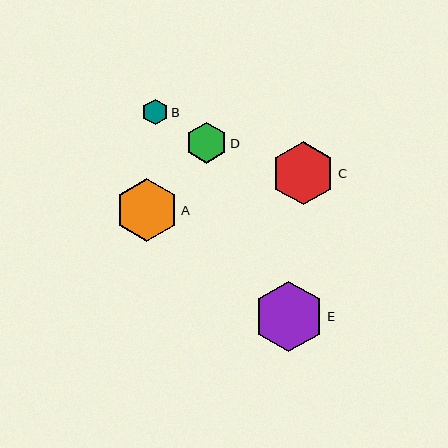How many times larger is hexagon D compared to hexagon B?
Hexagon D is approximately 1.6 times the size of hexagon B.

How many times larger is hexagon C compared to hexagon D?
Hexagon C is approximately 1.6 times the size of hexagon D.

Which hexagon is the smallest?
Hexagon B is the smallest with a size of approximately 26 pixels.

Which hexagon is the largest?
Hexagon E is the largest with a size of approximately 71 pixels.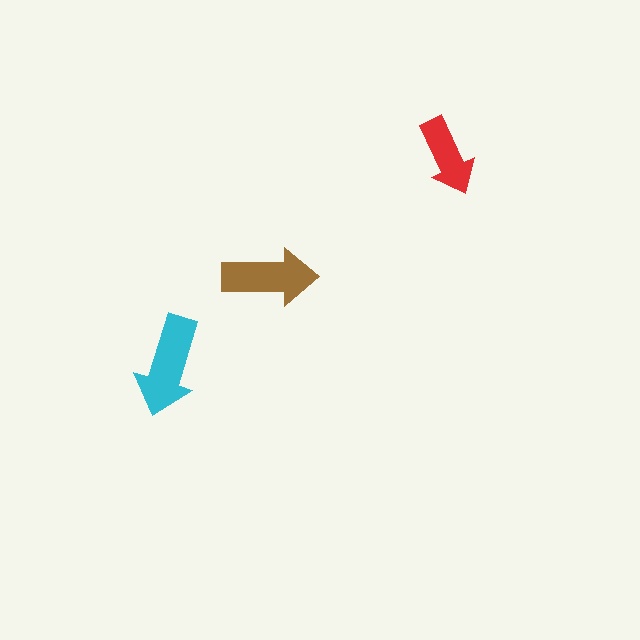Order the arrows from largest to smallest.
the cyan one, the brown one, the red one.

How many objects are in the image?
There are 3 objects in the image.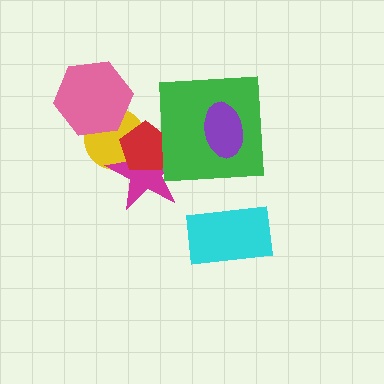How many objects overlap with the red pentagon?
2 objects overlap with the red pentagon.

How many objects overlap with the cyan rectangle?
0 objects overlap with the cyan rectangle.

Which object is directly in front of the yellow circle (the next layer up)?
The magenta star is directly in front of the yellow circle.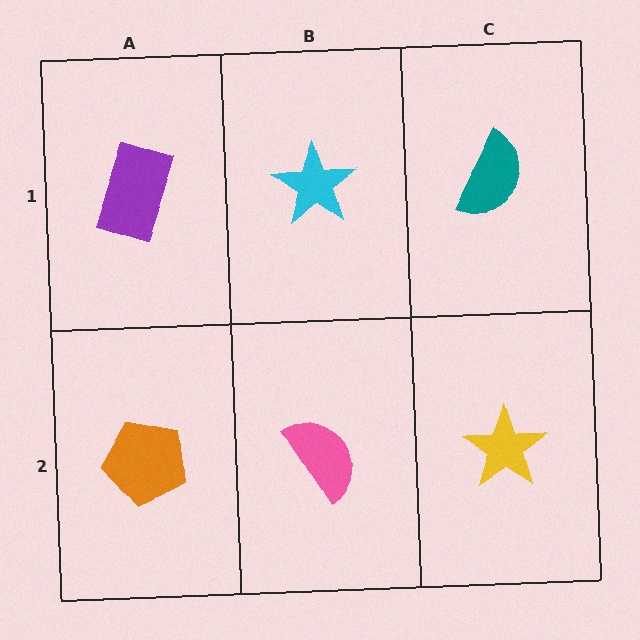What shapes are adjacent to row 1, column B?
A pink semicircle (row 2, column B), a purple rectangle (row 1, column A), a teal semicircle (row 1, column C).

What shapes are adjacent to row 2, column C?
A teal semicircle (row 1, column C), a pink semicircle (row 2, column B).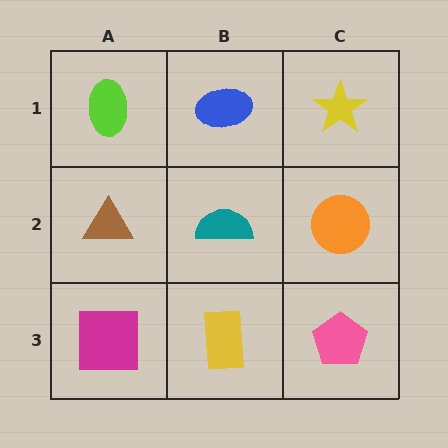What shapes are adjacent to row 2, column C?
A yellow star (row 1, column C), a pink pentagon (row 3, column C), a teal semicircle (row 2, column B).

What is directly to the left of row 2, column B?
A brown triangle.